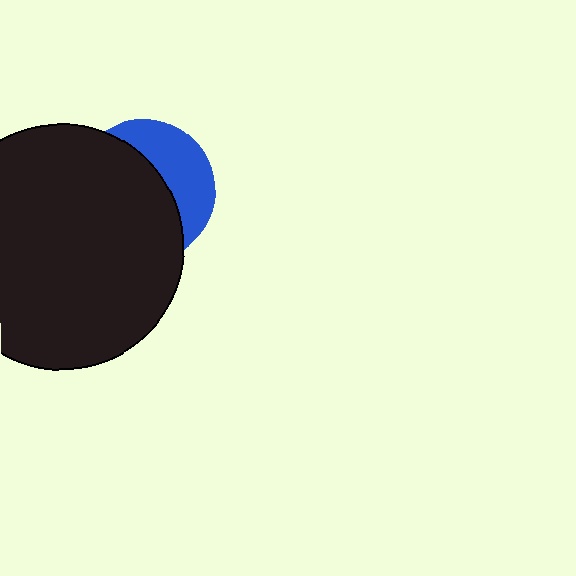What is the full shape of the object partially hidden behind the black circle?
The partially hidden object is a blue circle.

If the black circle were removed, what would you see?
You would see the complete blue circle.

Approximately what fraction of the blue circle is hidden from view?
Roughly 64% of the blue circle is hidden behind the black circle.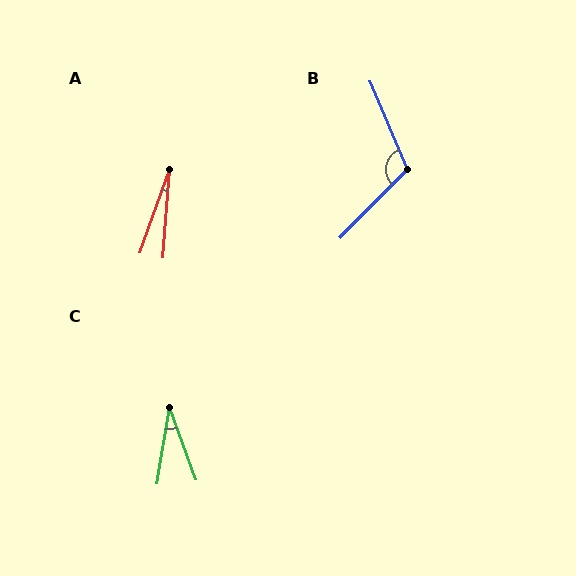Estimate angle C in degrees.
Approximately 29 degrees.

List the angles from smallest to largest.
A (15°), C (29°), B (112°).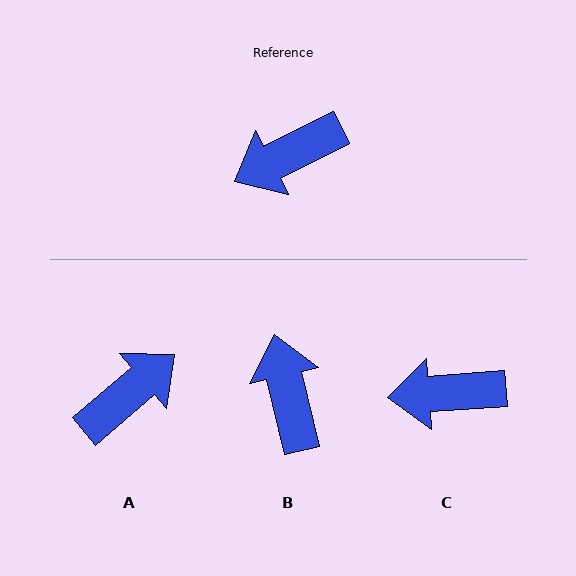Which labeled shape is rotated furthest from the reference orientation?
A, about 166 degrees away.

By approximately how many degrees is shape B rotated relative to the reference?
Approximately 103 degrees clockwise.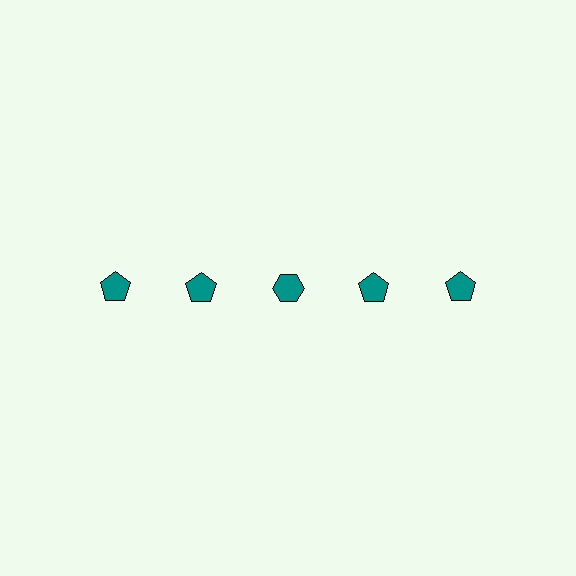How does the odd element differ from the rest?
It has a different shape: hexagon instead of pentagon.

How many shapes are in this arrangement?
There are 5 shapes arranged in a grid pattern.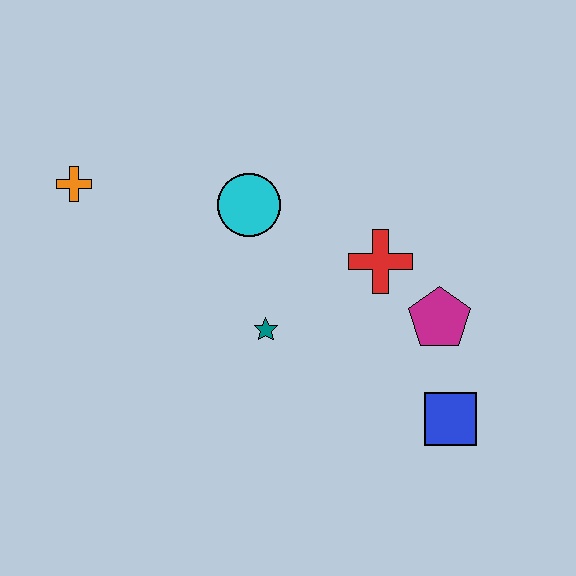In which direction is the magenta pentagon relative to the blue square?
The magenta pentagon is above the blue square.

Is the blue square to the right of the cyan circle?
Yes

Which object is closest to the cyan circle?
The teal star is closest to the cyan circle.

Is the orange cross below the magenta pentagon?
No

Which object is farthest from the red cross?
The orange cross is farthest from the red cross.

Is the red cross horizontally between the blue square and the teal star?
Yes